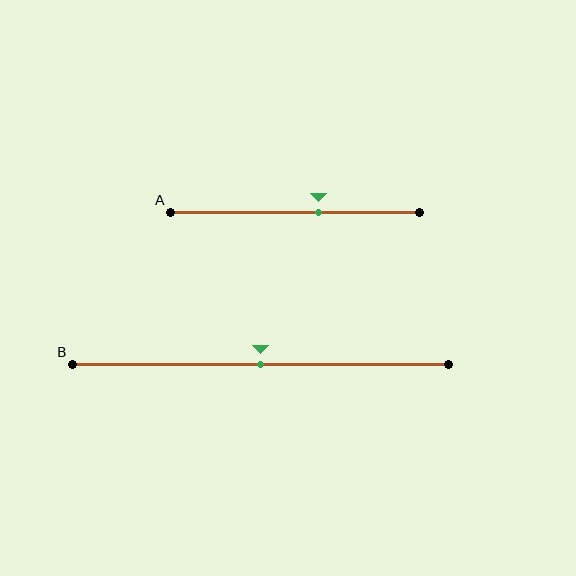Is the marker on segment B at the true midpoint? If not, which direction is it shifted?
Yes, the marker on segment B is at the true midpoint.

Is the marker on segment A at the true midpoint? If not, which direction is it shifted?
No, the marker on segment A is shifted to the right by about 9% of the segment length.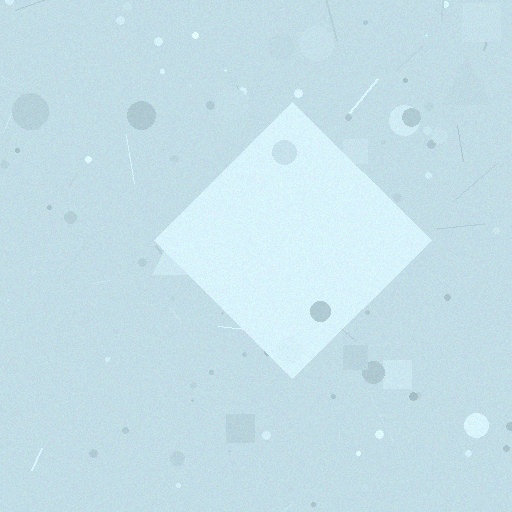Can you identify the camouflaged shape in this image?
The camouflaged shape is a diamond.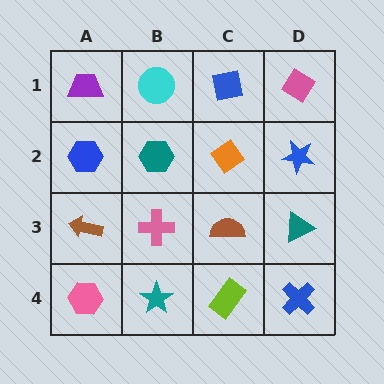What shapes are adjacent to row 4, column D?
A teal triangle (row 3, column D), a lime rectangle (row 4, column C).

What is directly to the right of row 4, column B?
A lime rectangle.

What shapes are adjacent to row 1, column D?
A blue star (row 2, column D), a blue square (row 1, column C).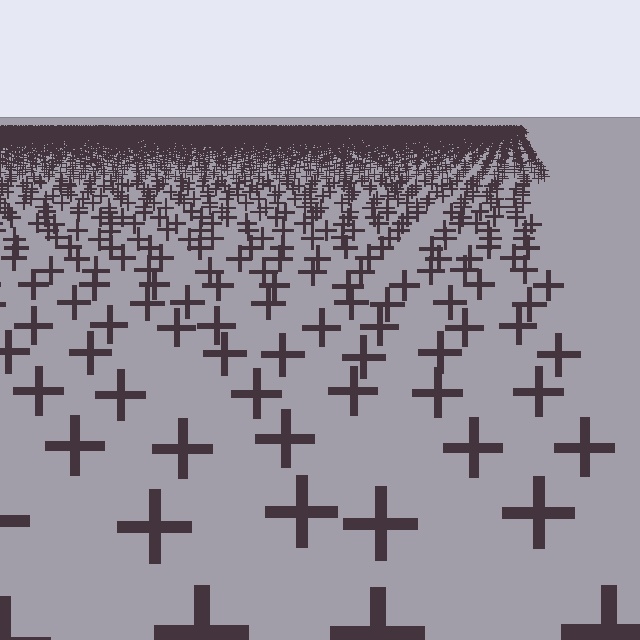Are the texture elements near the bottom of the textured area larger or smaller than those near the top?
Larger. Near the bottom, elements are closer to the viewer and appear at a bigger on-screen size.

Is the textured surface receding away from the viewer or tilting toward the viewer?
The surface is receding away from the viewer. Texture elements get smaller and denser toward the top.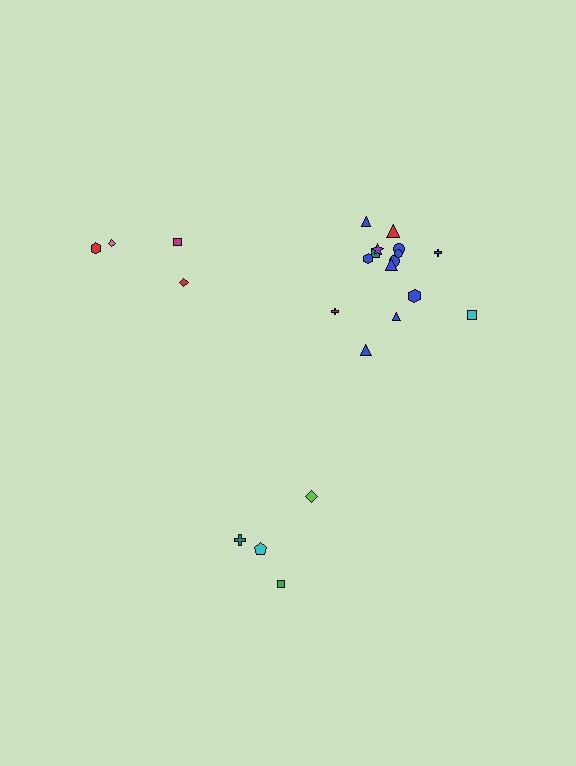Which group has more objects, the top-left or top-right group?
The top-right group.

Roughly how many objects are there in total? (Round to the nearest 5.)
Roughly 25 objects in total.